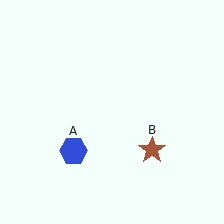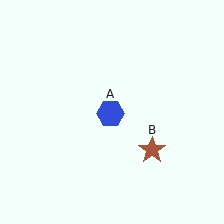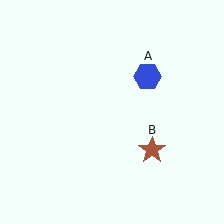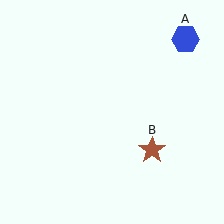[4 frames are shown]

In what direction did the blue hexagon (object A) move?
The blue hexagon (object A) moved up and to the right.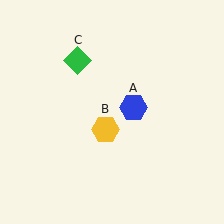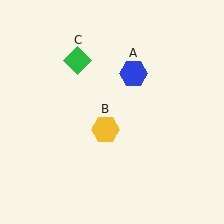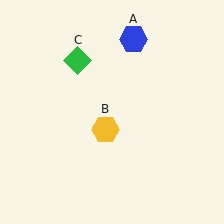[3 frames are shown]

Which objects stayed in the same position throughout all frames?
Yellow hexagon (object B) and green diamond (object C) remained stationary.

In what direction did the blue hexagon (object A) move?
The blue hexagon (object A) moved up.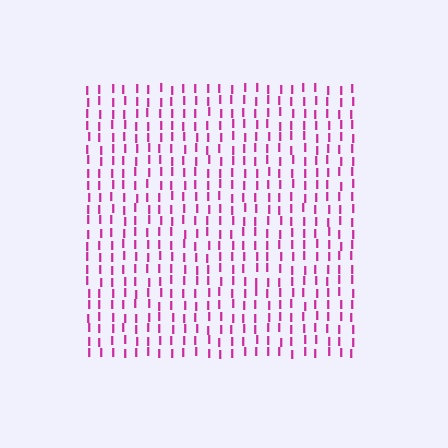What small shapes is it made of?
It is made of small letter I's.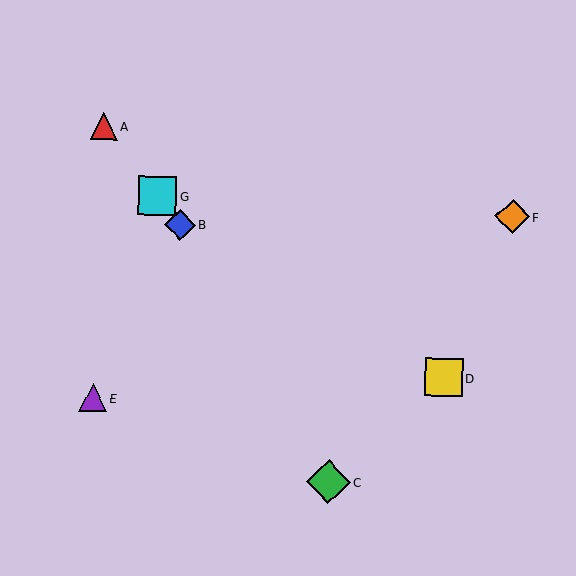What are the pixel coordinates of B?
Object B is at (180, 225).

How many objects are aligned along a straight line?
3 objects (A, B, G) are aligned along a straight line.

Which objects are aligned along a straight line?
Objects A, B, G are aligned along a straight line.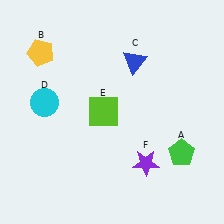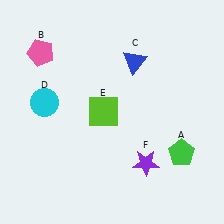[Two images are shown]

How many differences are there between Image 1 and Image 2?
There is 1 difference between the two images.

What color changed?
The pentagon (B) changed from yellow in Image 1 to pink in Image 2.